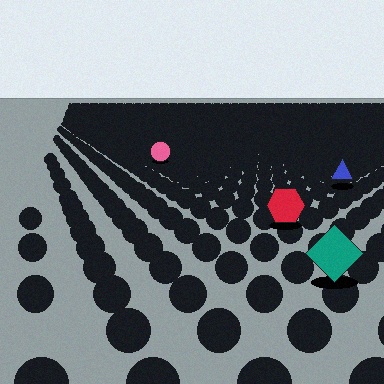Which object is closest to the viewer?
The teal diamond is closest. The texture marks near it are larger and more spread out.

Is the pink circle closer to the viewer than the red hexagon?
No. The red hexagon is closer — you can tell from the texture gradient: the ground texture is coarser near it.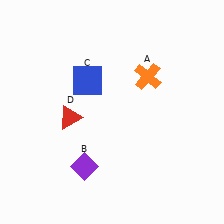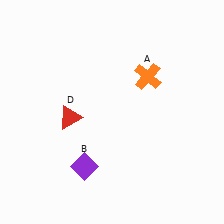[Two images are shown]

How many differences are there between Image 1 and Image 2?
There is 1 difference between the two images.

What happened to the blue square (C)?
The blue square (C) was removed in Image 2. It was in the top-left area of Image 1.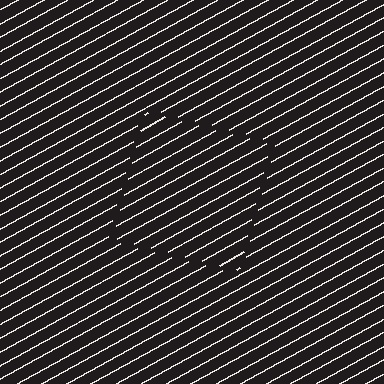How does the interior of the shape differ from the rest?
The interior of the shape contains the same grating, shifted by half a period — the contour is defined by the phase discontinuity where line-ends from the inner and outer gratings abut.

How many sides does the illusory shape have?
4 sides — the line-ends trace a square.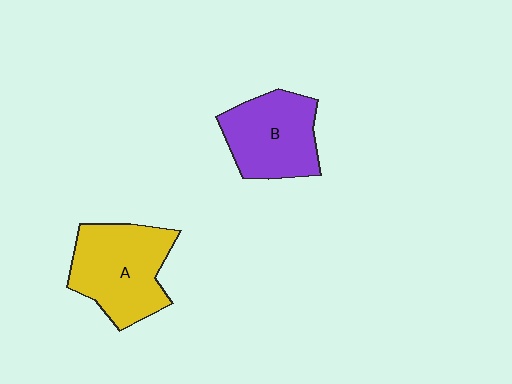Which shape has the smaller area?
Shape B (purple).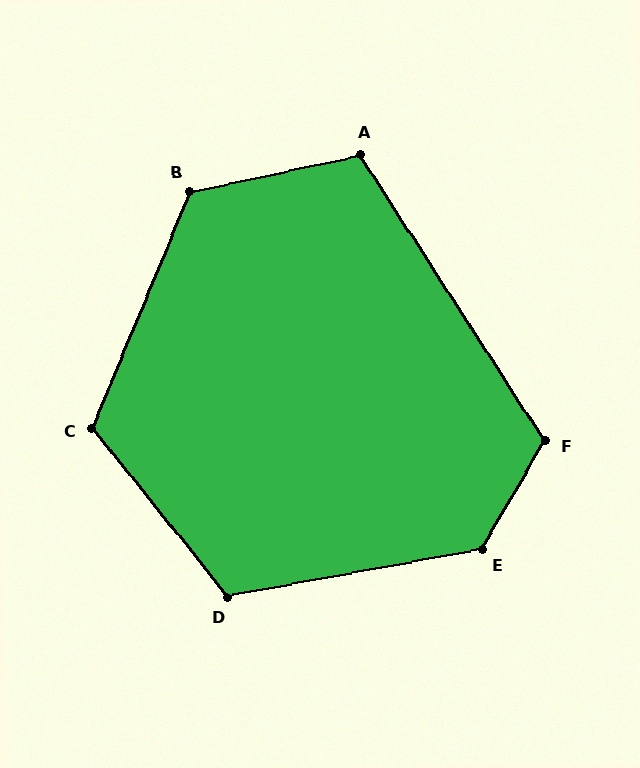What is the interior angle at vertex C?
Approximately 119 degrees (obtuse).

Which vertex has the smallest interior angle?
A, at approximately 111 degrees.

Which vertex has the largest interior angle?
E, at approximately 130 degrees.